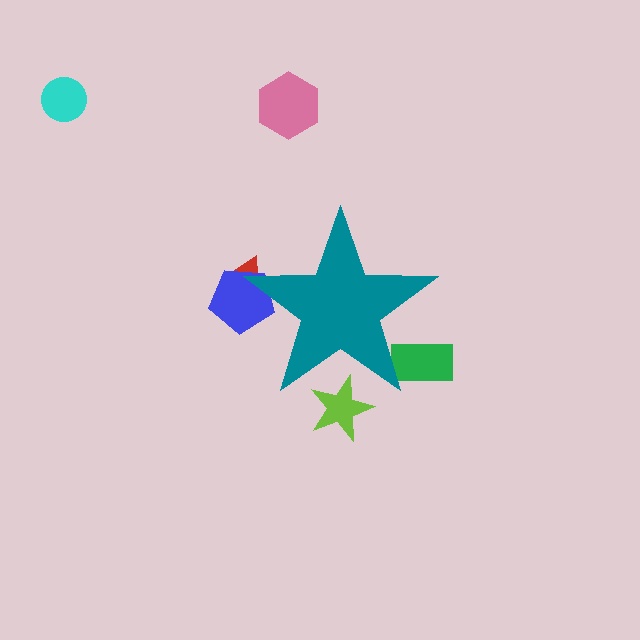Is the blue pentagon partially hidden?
Yes, the blue pentagon is partially hidden behind the teal star.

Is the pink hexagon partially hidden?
No, the pink hexagon is fully visible.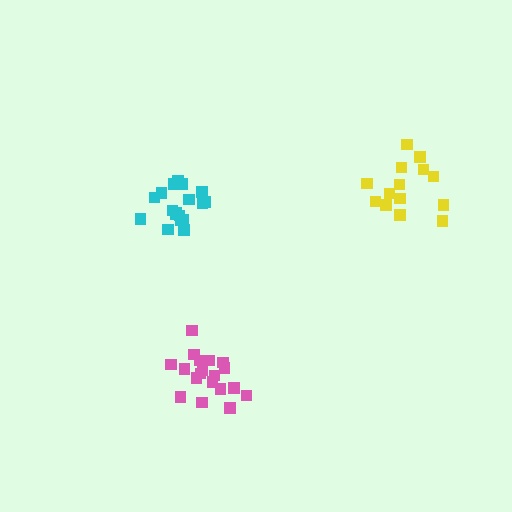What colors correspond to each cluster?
The clusters are colored: cyan, pink, yellow.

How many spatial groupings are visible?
There are 3 spatial groupings.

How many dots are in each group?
Group 1: 18 dots, Group 2: 19 dots, Group 3: 14 dots (51 total).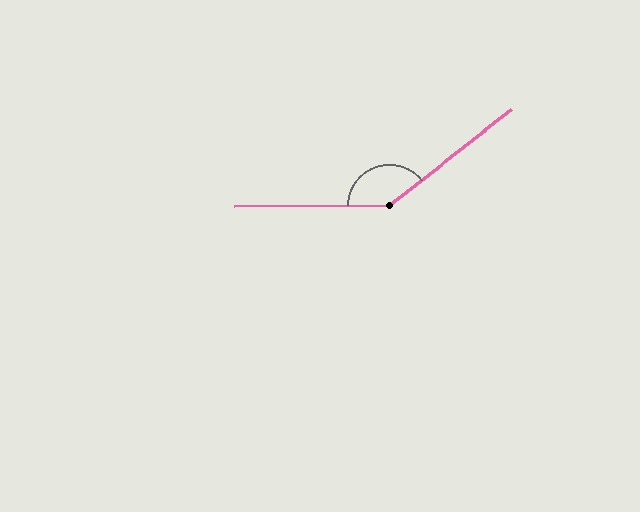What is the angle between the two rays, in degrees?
Approximately 142 degrees.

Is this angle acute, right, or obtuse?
It is obtuse.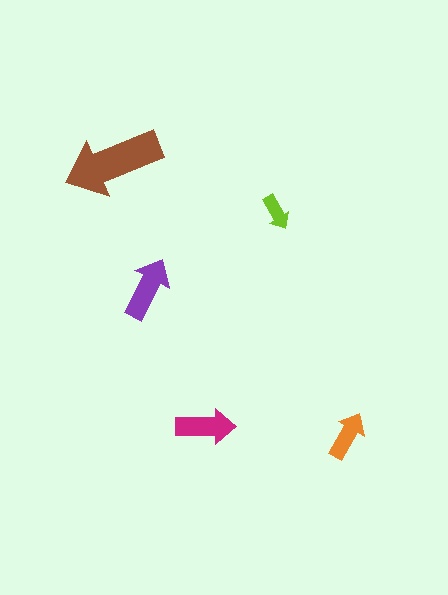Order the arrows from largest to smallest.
the brown one, the purple one, the magenta one, the orange one, the lime one.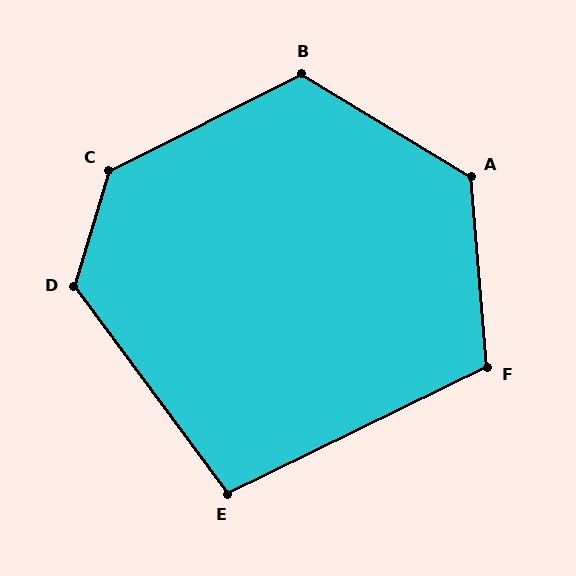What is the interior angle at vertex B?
Approximately 122 degrees (obtuse).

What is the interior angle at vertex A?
Approximately 126 degrees (obtuse).